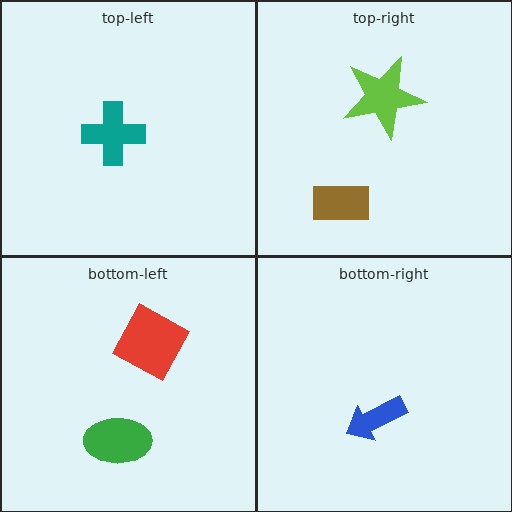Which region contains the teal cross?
The top-left region.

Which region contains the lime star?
The top-right region.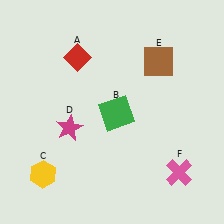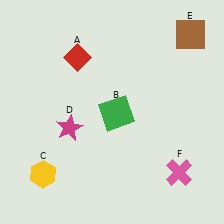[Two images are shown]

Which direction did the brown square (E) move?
The brown square (E) moved right.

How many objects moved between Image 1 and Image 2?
1 object moved between the two images.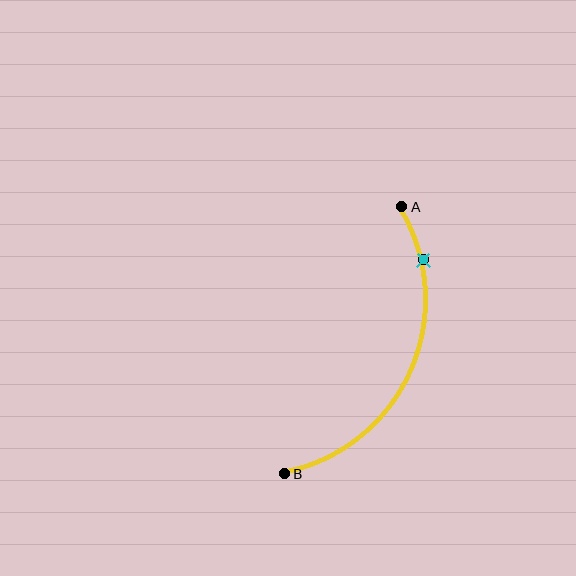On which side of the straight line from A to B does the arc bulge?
The arc bulges to the right of the straight line connecting A and B.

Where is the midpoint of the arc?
The arc midpoint is the point on the curve farthest from the straight line joining A and B. It sits to the right of that line.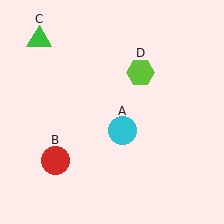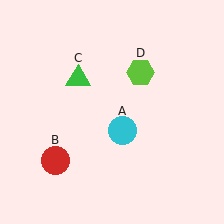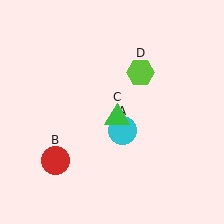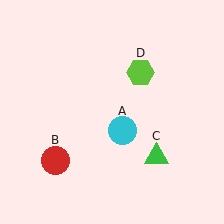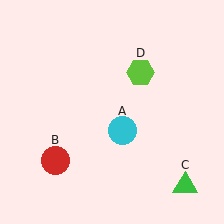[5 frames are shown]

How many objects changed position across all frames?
1 object changed position: green triangle (object C).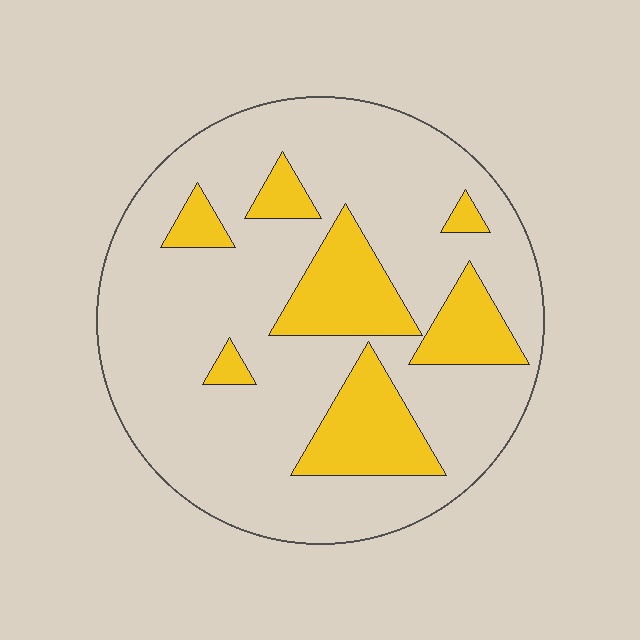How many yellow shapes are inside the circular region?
7.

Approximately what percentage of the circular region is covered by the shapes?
Approximately 20%.